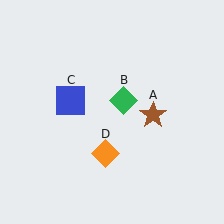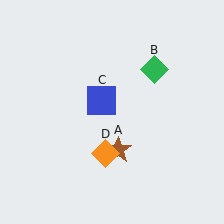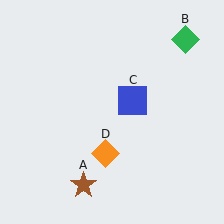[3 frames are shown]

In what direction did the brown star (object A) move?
The brown star (object A) moved down and to the left.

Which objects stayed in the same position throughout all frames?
Orange diamond (object D) remained stationary.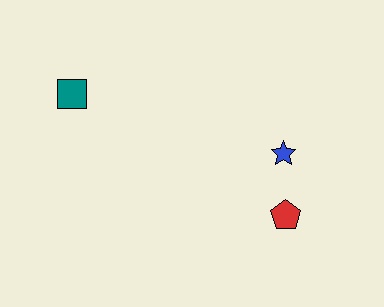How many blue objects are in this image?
There is 1 blue object.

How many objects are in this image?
There are 3 objects.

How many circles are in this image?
There are no circles.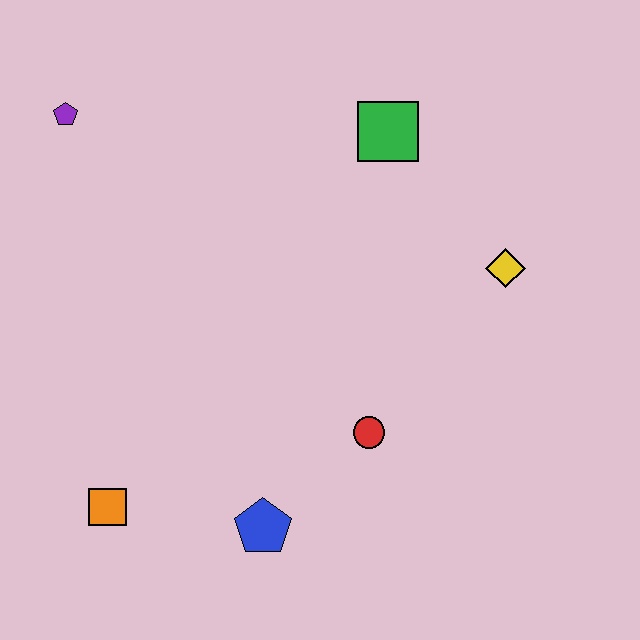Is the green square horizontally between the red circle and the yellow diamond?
Yes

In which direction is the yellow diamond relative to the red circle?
The yellow diamond is above the red circle.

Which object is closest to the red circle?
The blue pentagon is closest to the red circle.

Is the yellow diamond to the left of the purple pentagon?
No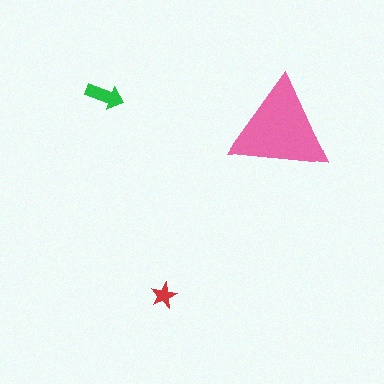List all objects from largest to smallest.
The pink triangle, the green arrow, the red star.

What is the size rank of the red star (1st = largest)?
3rd.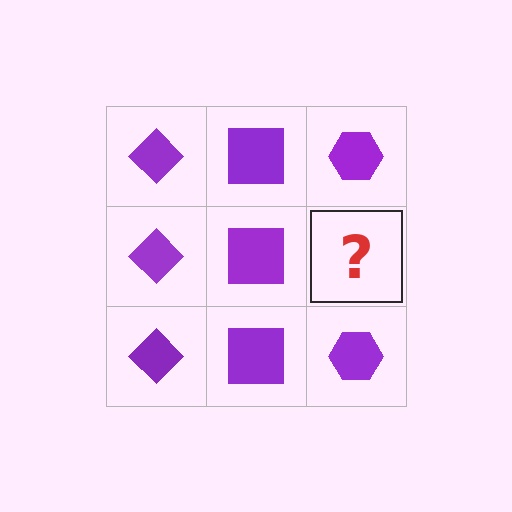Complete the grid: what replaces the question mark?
The question mark should be replaced with a purple hexagon.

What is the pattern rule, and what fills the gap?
The rule is that each column has a consistent shape. The gap should be filled with a purple hexagon.